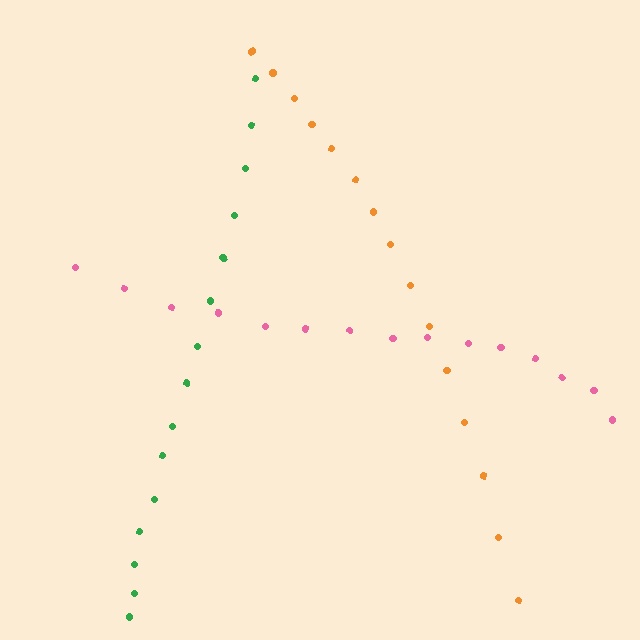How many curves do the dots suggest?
There are 3 distinct paths.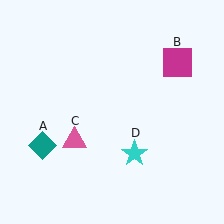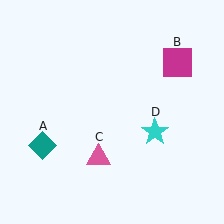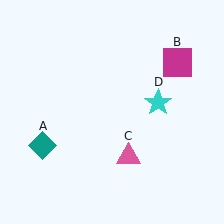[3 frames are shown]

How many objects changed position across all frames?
2 objects changed position: pink triangle (object C), cyan star (object D).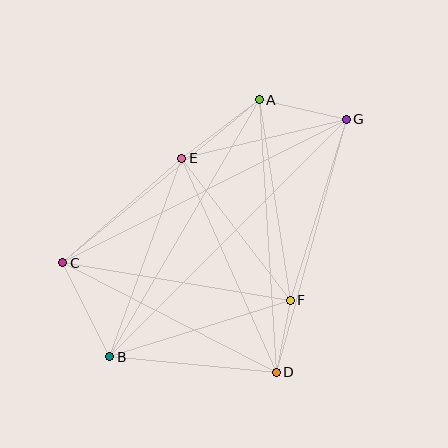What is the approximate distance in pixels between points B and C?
The distance between B and C is approximately 105 pixels.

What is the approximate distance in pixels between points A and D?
The distance between A and D is approximately 273 pixels.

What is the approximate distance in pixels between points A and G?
The distance between A and G is approximately 89 pixels.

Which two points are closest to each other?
Points D and F are closest to each other.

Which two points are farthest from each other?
Points B and G are farthest from each other.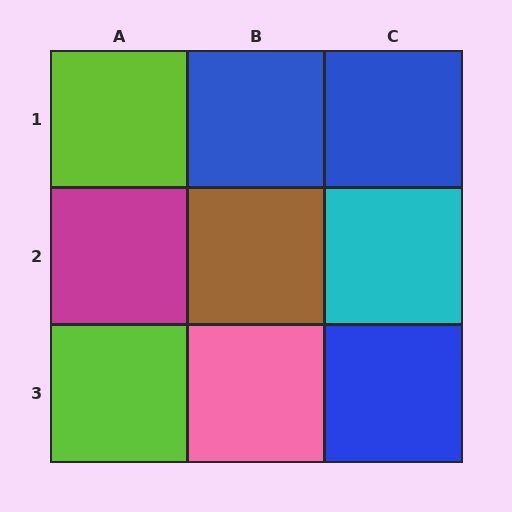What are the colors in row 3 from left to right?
Lime, pink, blue.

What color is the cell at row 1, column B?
Blue.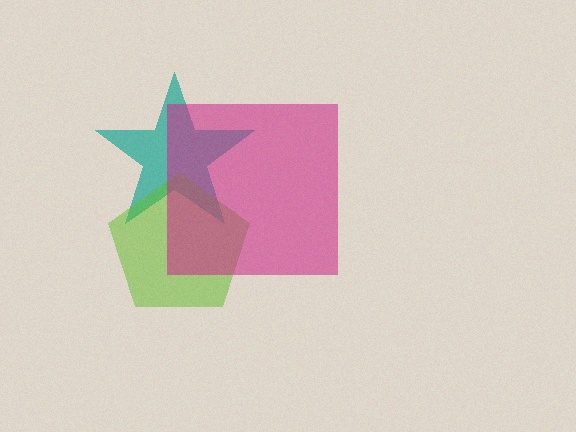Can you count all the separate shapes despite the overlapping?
Yes, there are 3 separate shapes.